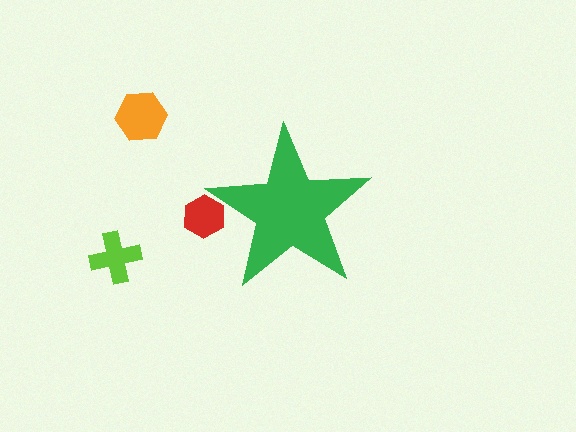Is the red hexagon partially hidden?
Yes, the red hexagon is partially hidden behind the green star.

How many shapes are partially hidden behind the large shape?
1 shape is partially hidden.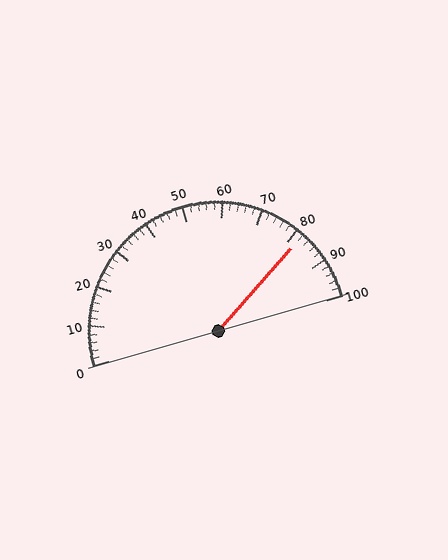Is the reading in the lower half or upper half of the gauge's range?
The reading is in the upper half of the range (0 to 100).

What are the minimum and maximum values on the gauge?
The gauge ranges from 0 to 100.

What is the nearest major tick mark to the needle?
The nearest major tick mark is 80.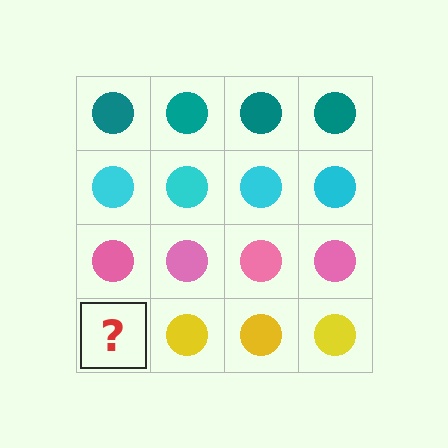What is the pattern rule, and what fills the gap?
The rule is that each row has a consistent color. The gap should be filled with a yellow circle.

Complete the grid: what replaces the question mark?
The question mark should be replaced with a yellow circle.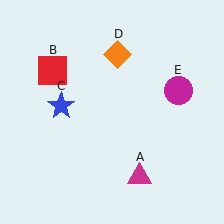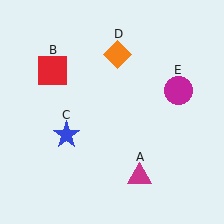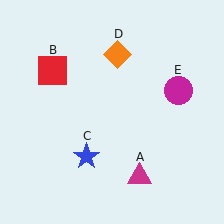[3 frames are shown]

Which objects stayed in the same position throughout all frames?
Magenta triangle (object A) and red square (object B) and orange diamond (object D) and magenta circle (object E) remained stationary.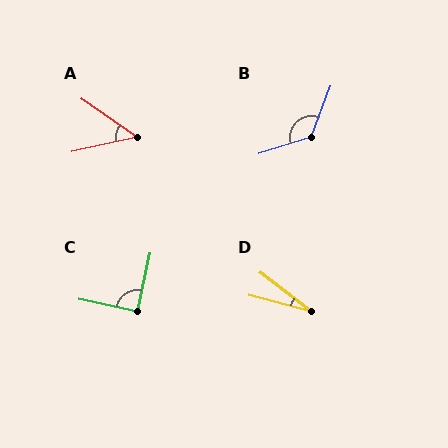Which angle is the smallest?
D, at approximately 23 degrees.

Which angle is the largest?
B, at approximately 128 degrees.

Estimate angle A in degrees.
Approximately 47 degrees.